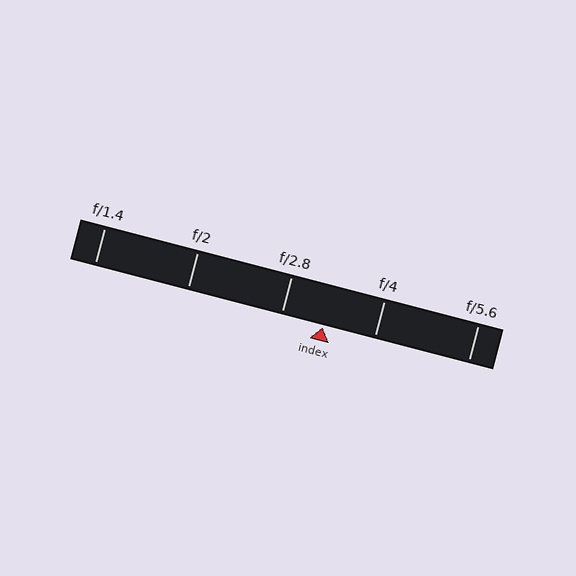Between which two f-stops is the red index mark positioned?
The index mark is between f/2.8 and f/4.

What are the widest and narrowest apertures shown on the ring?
The widest aperture shown is f/1.4 and the narrowest is f/5.6.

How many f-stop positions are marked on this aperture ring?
There are 5 f-stop positions marked.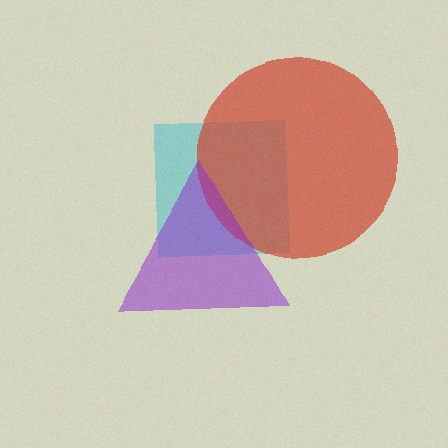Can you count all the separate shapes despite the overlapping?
Yes, there are 3 separate shapes.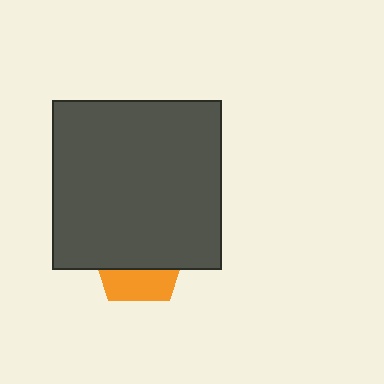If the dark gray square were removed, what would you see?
You would see the complete orange pentagon.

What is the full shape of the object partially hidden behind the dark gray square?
The partially hidden object is an orange pentagon.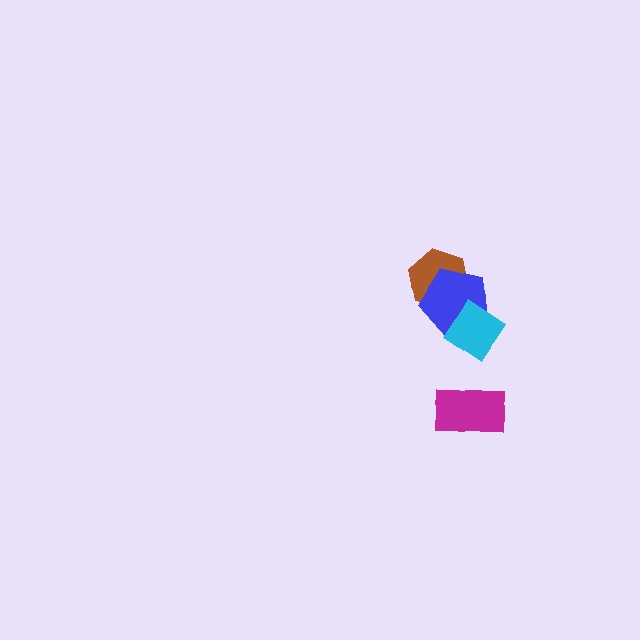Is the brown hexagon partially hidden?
Yes, it is partially covered by another shape.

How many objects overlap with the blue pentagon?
2 objects overlap with the blue pentagon.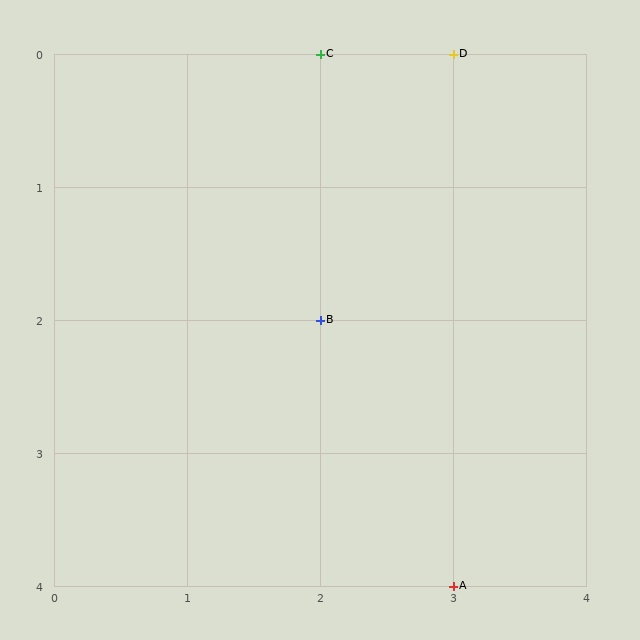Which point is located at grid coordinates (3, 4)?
Point A is at (3, 4).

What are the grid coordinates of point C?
Point C is at grid coordinates (2, 0).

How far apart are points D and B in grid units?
Points D and B are 1 column and 2 rows apart (about 2.2 grid units diagonally).